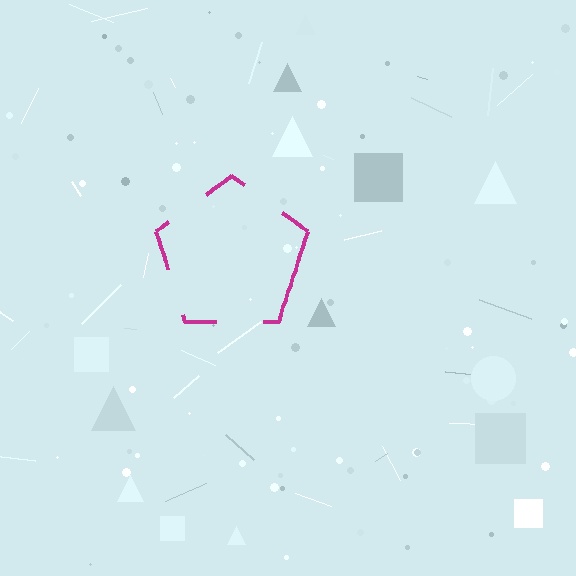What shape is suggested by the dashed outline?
The dashed outline suggests a pentagon.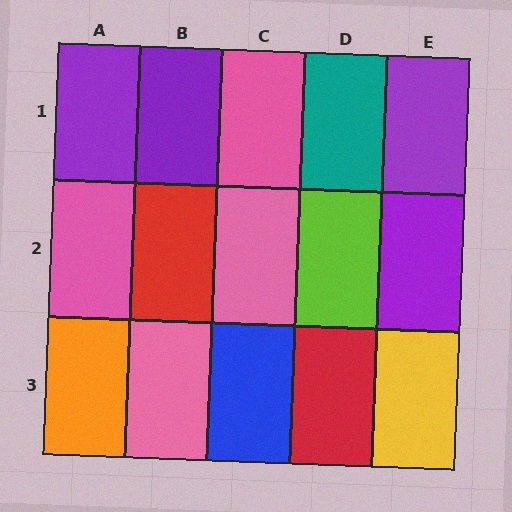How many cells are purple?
4 cells are purple.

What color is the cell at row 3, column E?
Yellow.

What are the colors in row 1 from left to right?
Purple, purple, pink, teal, purple.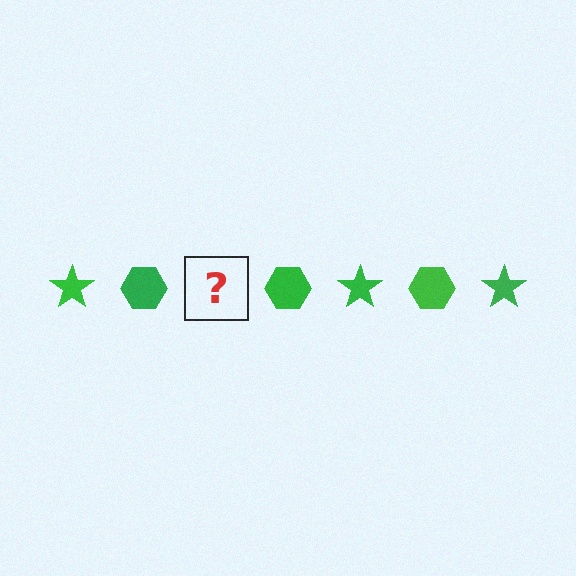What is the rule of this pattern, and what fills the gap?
The rule is that the pattern cycles through star, hexagon shapes in green. The gap should be filled with a green star.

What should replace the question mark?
The question mark should be replaced with a green star.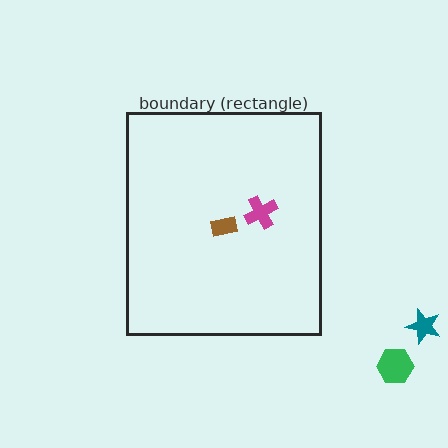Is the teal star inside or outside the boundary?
Outside.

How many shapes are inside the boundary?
2 inside, 2 outside.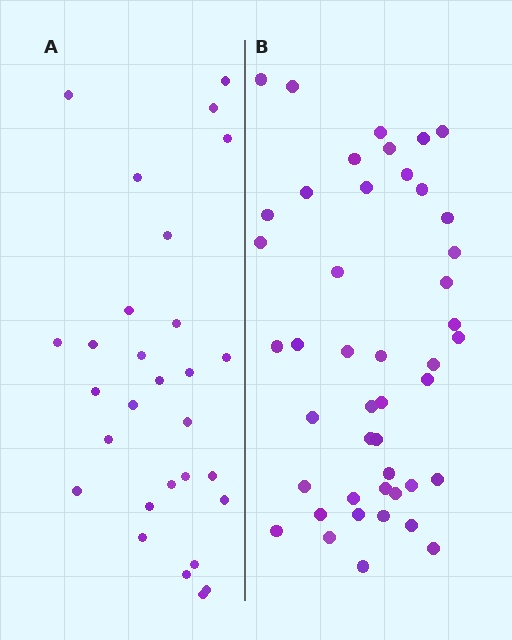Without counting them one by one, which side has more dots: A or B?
Region B (the right region) has more dots.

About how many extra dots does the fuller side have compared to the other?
Region B has approximately 15 more dots than region A.